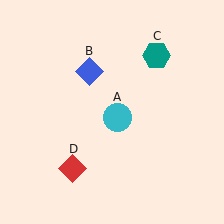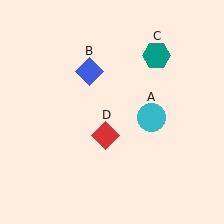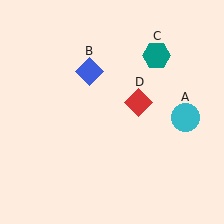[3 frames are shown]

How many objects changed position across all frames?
2 objects changed position: cyan circle (object A), red diamond (object D).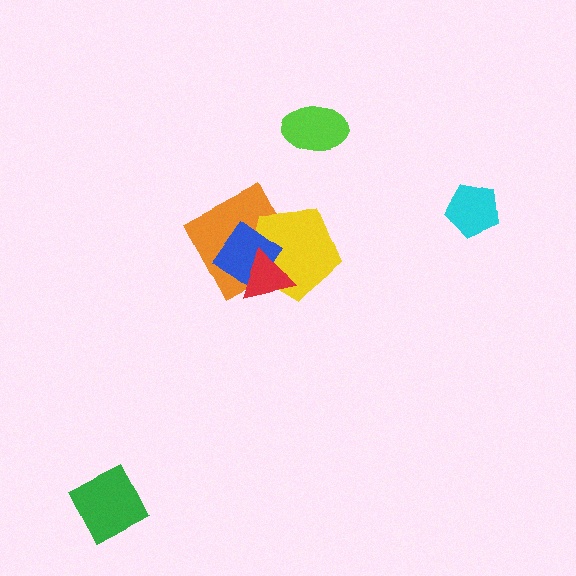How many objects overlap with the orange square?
3 objects overlap with the orange square.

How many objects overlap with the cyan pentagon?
0 objects overlap with the cyan pentagon.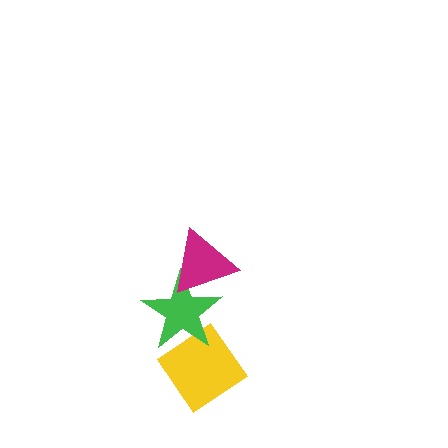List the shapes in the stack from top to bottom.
From top to bottom: the magenta triangle, the green star, the yellow diamond.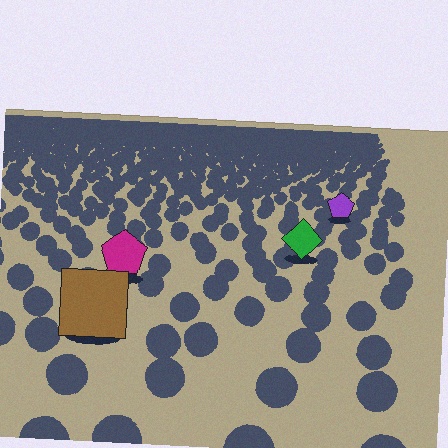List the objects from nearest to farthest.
From nearest to farthest: the brown square, the magenta pentagon, the green diamond, the purple pentagon.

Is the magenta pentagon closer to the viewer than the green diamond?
Yes. The magenta pentagon is closer — you can tell from the texture gradient: the ground texture is coarser near it.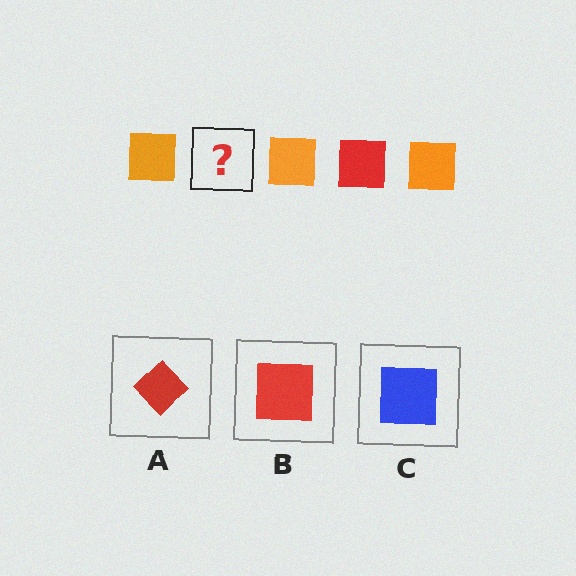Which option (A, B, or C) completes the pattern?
B.